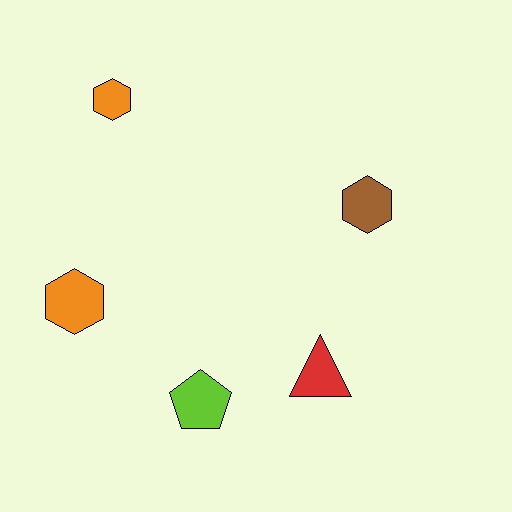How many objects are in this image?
There are 5 objects.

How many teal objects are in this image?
There are no teal objects.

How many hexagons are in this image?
There are 3 hexagons.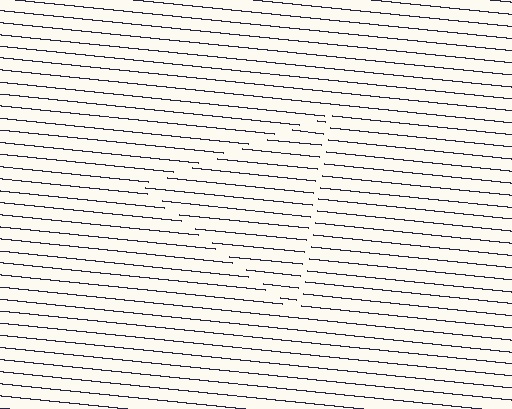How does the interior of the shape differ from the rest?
The interior of the shape contains the same grating, shifted by half a period — the contour is defined by the phase discontinuity where line-ends from the inner and outer gratings abut.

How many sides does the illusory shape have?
3 sides — the line-ends trace a triangle.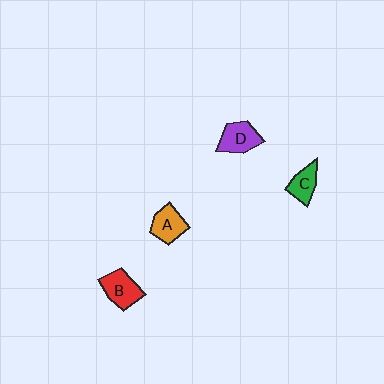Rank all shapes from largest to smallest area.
From largest to smallest: B (red), D (purple), A (orange), C (green).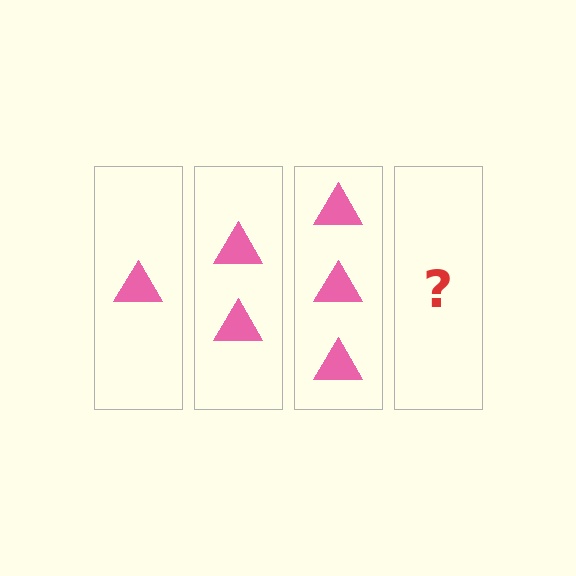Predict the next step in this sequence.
The next step is 4 triangles.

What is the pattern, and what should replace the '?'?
The pattern is that each step adds one more triangle. The '?' should be 4 triangles.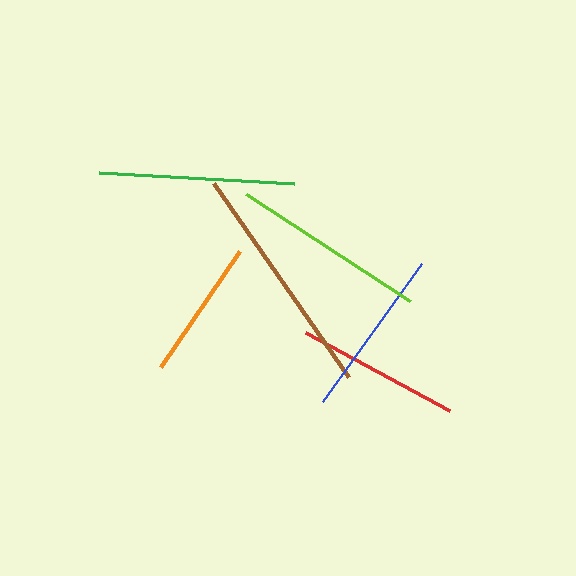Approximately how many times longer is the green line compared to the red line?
The green line is approximately 1.2 times the length of the red line.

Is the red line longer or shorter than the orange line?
The red line is longer than the orange line.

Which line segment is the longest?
The brown line is the longest at approximately 237 pixels.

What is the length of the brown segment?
The brown segment is approximately 237 pixels long.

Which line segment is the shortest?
The orange line is the shortest at approximately 140 pixels.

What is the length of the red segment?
The red segment is approximately 164 pixels long.